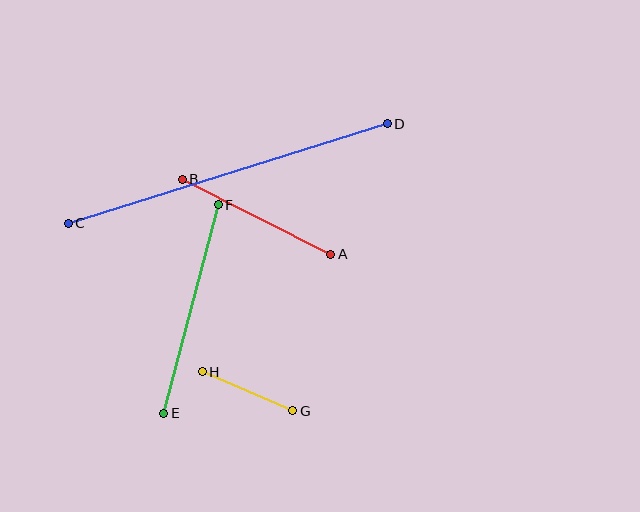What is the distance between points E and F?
The distance is approximately 215 pixels.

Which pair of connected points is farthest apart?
Points C and D are farthest apart.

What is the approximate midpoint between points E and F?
The midpoint is at approximately (191, 309) pixels.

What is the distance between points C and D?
The distance is approximately 334 pixels.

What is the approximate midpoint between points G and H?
The midpoint is at approximately (247, 391) pixels.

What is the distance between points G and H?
The distance is approximately 99 pixels.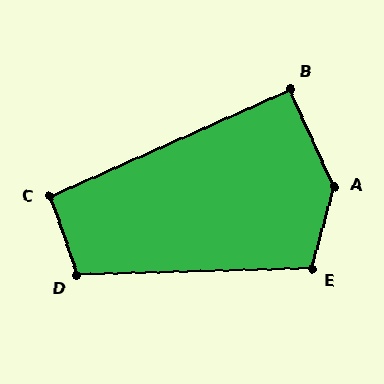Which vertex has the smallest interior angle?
B, at approximately 90 degrees.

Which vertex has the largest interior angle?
A, at approximately 140 degrees.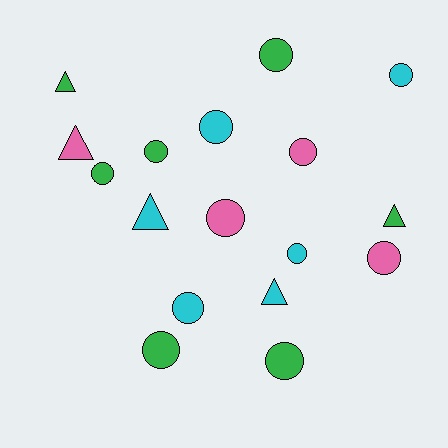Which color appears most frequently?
Green, with 7 objects.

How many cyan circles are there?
There are 4 cyan circles.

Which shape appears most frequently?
Circle, with 12 objects.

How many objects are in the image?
There are 17 objects.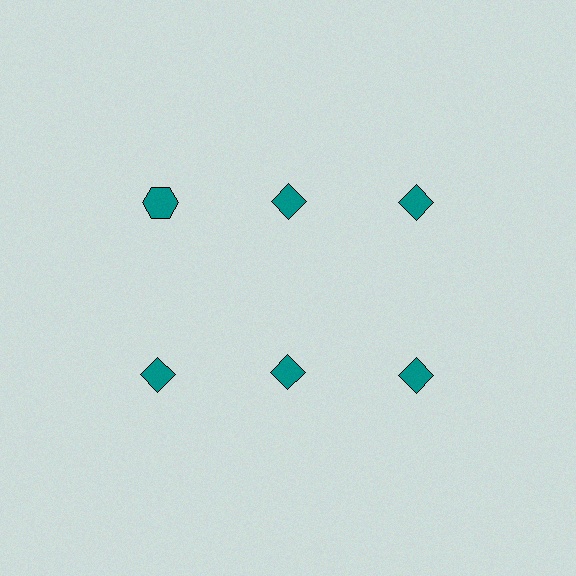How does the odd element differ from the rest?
It has a different shape: hexagon instead of diamond.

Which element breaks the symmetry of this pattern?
The teal hexagon in the top row, leftmost column breaks the symmetry. All other shapes are teal diamonds.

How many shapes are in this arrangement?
There are 6 shapes arranged in a grid pattern.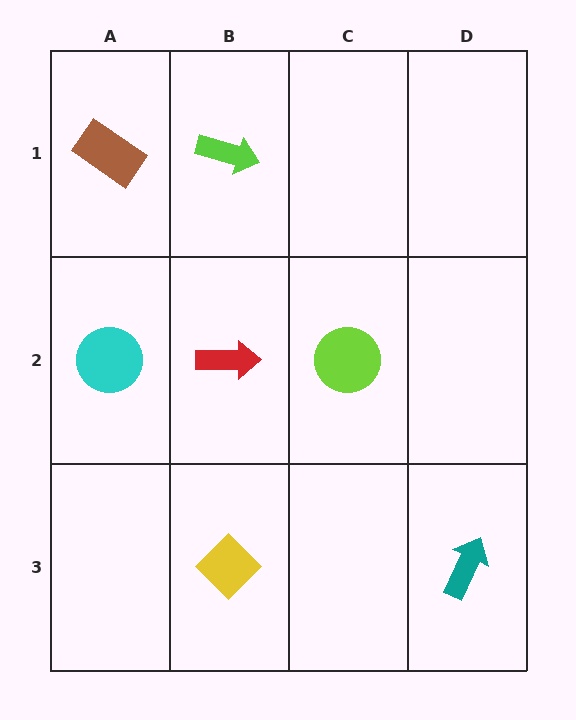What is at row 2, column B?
A red arrow.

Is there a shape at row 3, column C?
No, that cell is empty.